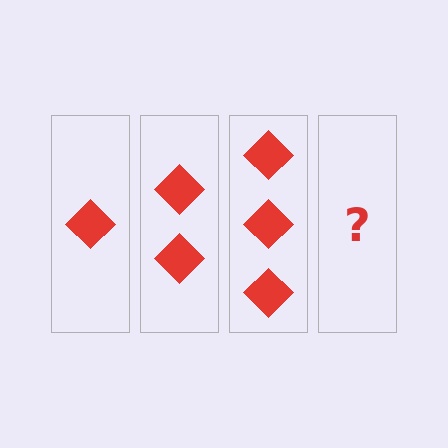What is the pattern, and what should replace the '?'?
The pattern is that each step adds one more diamond. The '?' should be 4 diamonds.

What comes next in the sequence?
The next element should be 4 diamonds.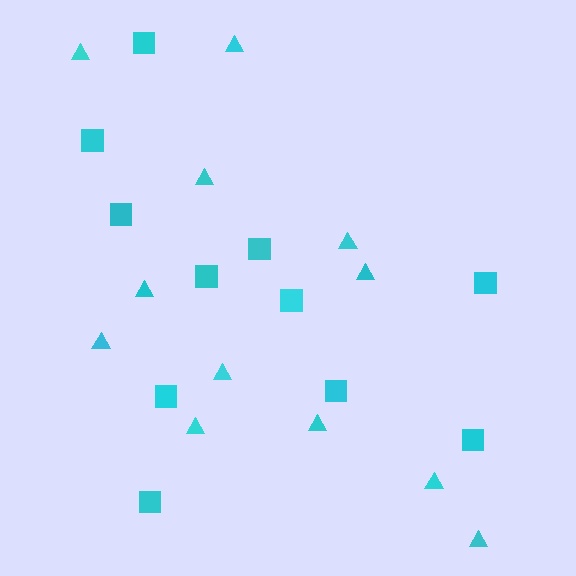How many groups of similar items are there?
There are 2 groups: one group of triangles (12) and one group of squares (11).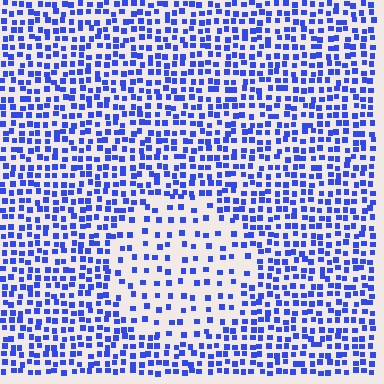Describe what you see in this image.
The image contains small blue elements arranged at two different densities. A circle-shaped region is visible where the elements are less densely packed than the surrounding area.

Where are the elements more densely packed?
The elements are more densely packed outside the circle boundary.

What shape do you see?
I see a circle.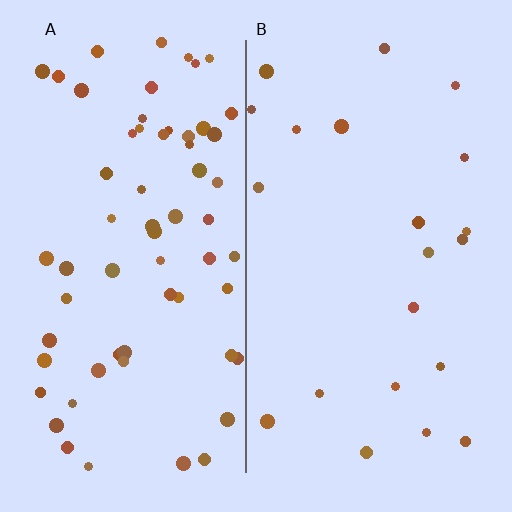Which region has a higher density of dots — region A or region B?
A (the left).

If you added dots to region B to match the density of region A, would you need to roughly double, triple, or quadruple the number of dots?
Approximately triple.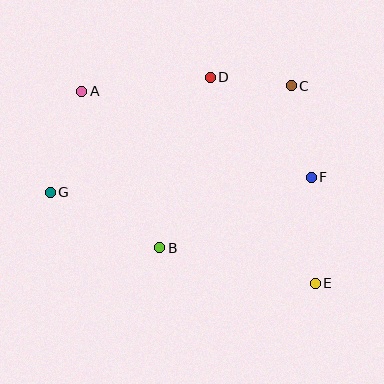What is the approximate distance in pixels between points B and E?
The distance between B and E is approximately 160 pixels.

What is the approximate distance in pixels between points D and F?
The distance between D and F is approximately 142 pixels.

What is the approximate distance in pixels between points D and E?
The distance between D and E is approximately 231 pixels.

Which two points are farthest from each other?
Points A and E are farthest from each other.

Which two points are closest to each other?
Points C and D are closest to each other.